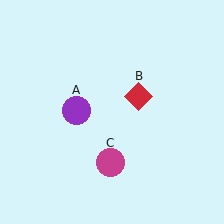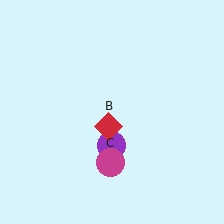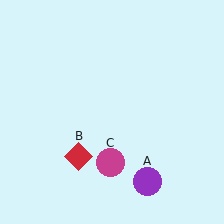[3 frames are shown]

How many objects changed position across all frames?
2 objects changed position: purple circle (object A), red diamond (object B).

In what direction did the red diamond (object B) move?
The red diamond (object B) moved down and to the left.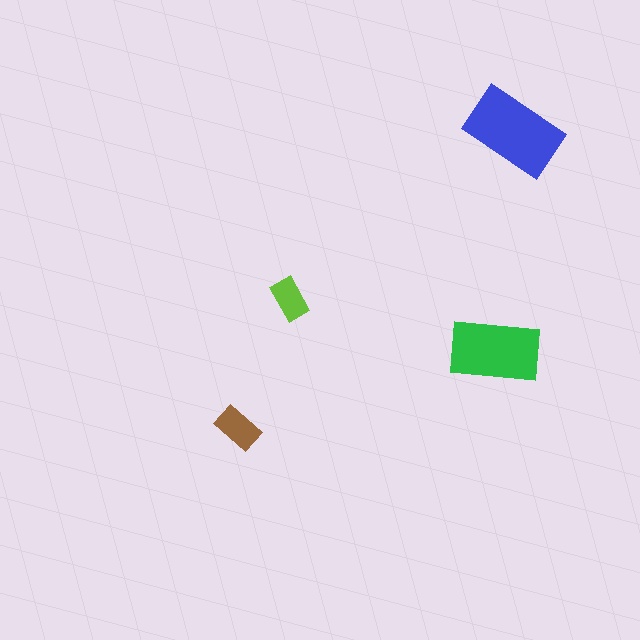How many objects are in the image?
There are 4 objects in the image.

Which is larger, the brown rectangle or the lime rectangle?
The brown one.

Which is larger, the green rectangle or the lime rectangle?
The green one.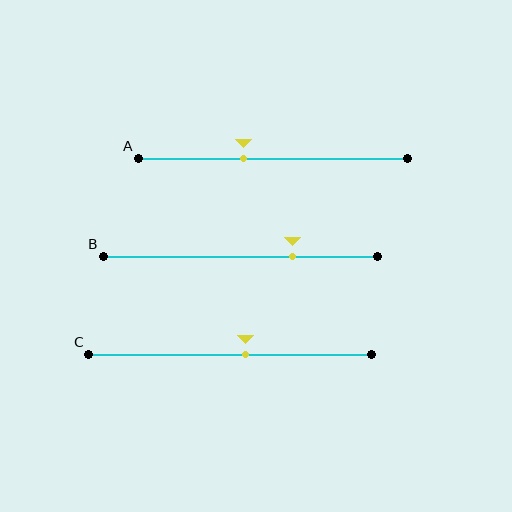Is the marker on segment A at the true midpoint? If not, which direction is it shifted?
No, the marker on segment A is shifted to the left by about 11% of the segment length.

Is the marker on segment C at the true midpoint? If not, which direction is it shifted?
No, the marker on segment C is shifted to the right by about 6% of the segment length.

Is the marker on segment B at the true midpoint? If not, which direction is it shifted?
No, the marker on segment B is shifted to the right by about 19% of the segment length.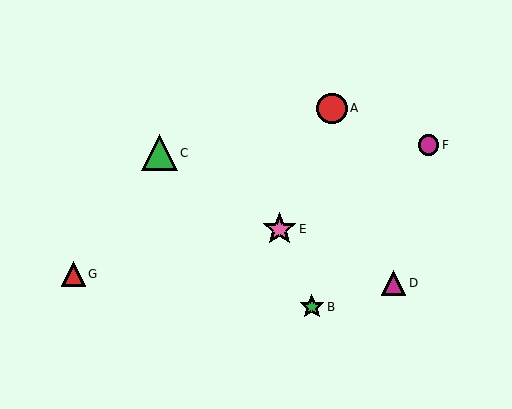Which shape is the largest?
The green triangle (labeled C) is the largest.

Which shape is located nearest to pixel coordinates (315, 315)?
The green star (labeled B) at (312, 307) is nearest to that location.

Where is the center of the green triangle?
The center of the green triangle is at (159, 153).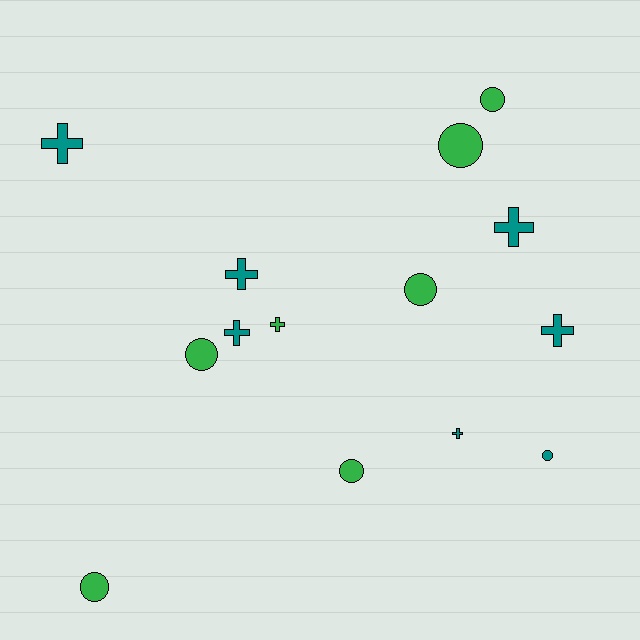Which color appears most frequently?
Teal, with 7 objects.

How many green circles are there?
There are 6 green circles.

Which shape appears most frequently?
Circle, with 7 objects.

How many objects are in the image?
There are 14 objects.